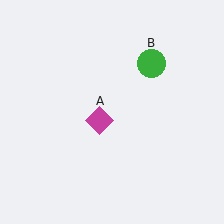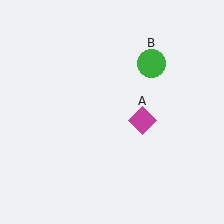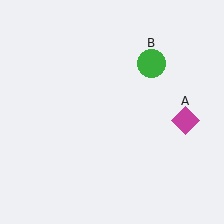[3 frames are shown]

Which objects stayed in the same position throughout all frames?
Green circle (object B) remained stationary.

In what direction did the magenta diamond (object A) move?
The magenta diamond (object A) moved right.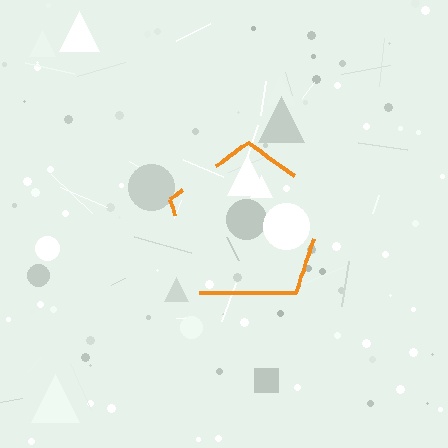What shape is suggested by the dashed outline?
The dashed outline suggests a pentagon.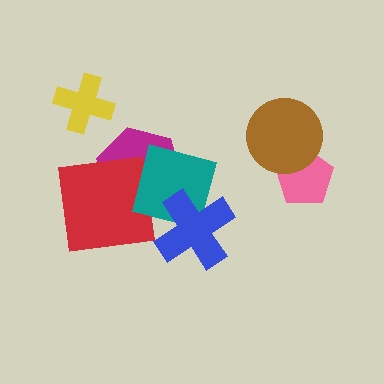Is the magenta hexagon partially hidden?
Yes, it is partially covered by another shape.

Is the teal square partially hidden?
Yes, it is partially covered by another shape.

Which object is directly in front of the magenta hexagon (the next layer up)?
The red square is directly in front of the magenta hexagon.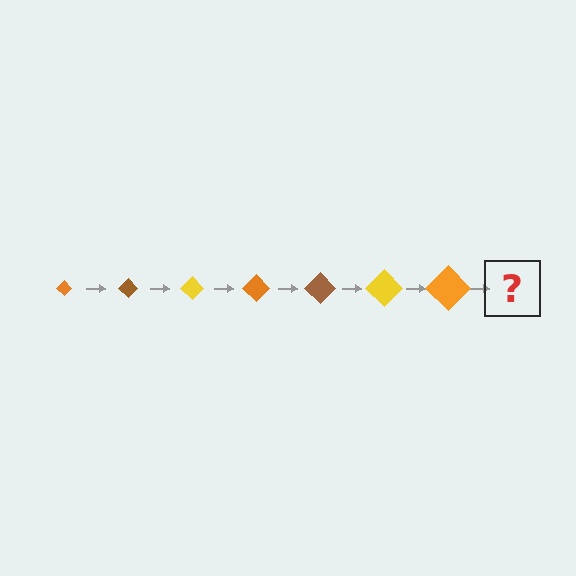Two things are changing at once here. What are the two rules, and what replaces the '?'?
The two rules are that the diamond grows larger each step and the color cycles through orange, brown, and yellow. The '?' should be a brown diamond, larger than the previous one.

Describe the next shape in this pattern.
It should be a brown diamond, larger than the previous one.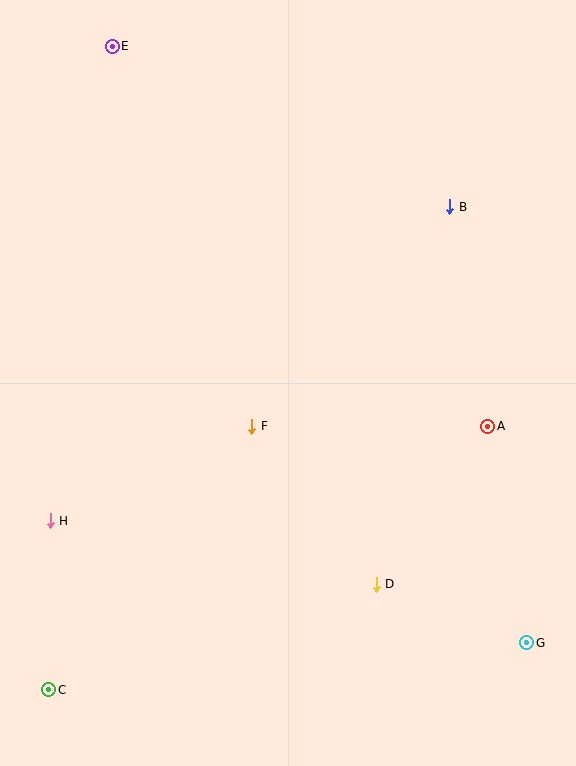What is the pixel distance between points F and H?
The distance between F and H is 223 pixels.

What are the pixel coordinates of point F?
Point F is at (252, 426).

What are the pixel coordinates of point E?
Point E is at (112, 46).